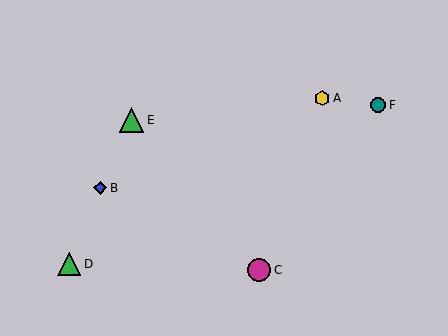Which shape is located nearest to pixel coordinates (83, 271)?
The green triangle (labeled D) at (69, 264) is nearest to that location.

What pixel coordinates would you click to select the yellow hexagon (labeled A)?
Click at (322, 98) to select the yellow hexagon A.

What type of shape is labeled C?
Shape C is a magenta circle.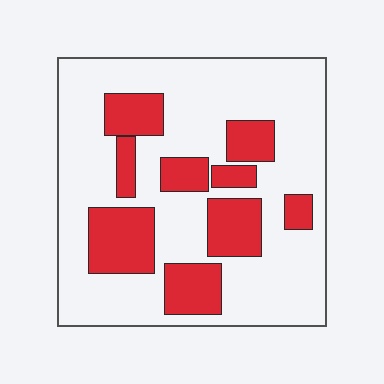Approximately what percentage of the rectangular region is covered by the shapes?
Approximately 30%.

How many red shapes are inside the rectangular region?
9.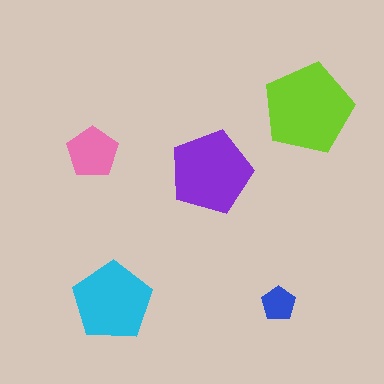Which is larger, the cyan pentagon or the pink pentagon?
The cyan one.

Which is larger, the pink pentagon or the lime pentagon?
The lime one.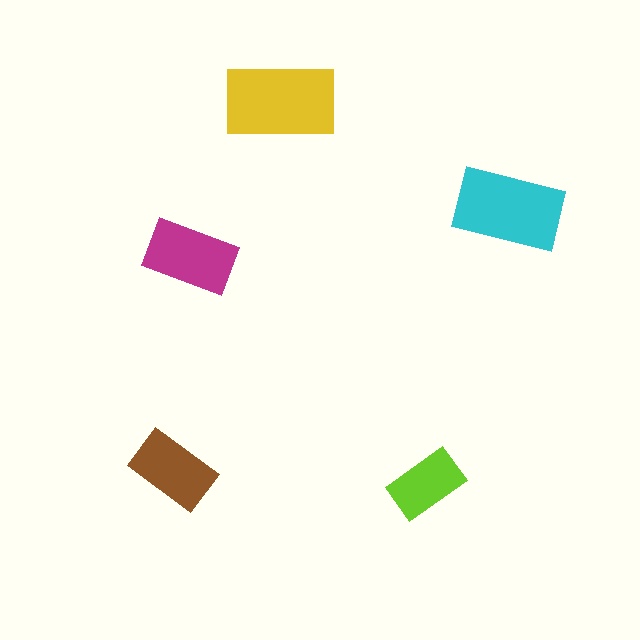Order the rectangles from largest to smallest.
the yellow one, the cyan one, the magenta one, the brown one, the lime one.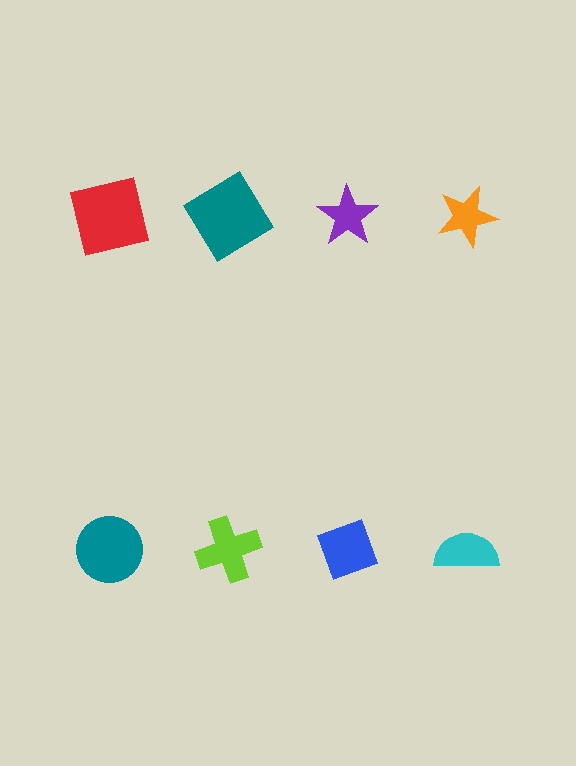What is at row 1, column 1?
A red square.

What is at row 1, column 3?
A purple star.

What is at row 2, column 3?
A blue diamond.